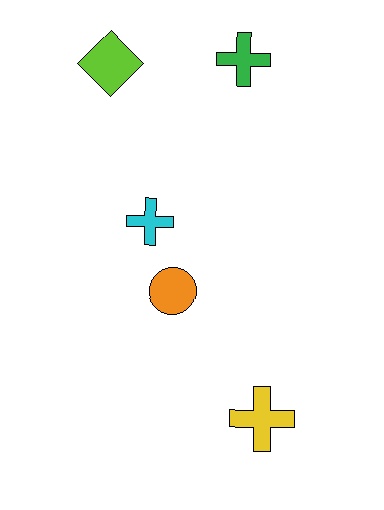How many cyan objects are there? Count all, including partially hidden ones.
There is 1 cyan object.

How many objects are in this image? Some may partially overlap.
There are 5 objects.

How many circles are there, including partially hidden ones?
There is 1 circle.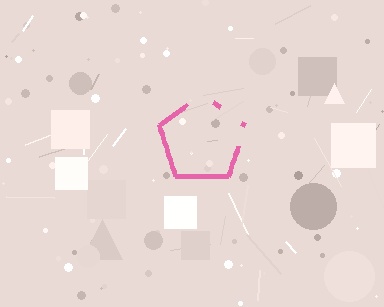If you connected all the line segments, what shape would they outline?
They would outline a pentagon.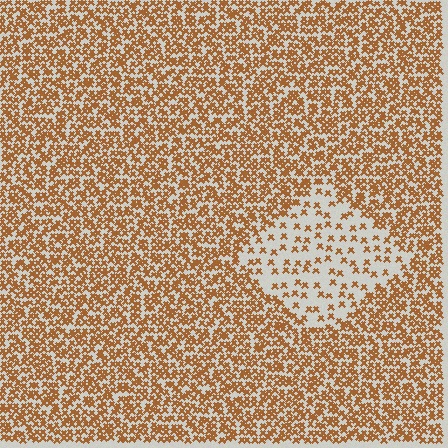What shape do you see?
I see a diamond.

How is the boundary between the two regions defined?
The boundary is defined by a change in element density (approximately 2.9x ratio). All elements are the same color, size, and shape.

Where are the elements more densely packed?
The elements are more densely packed outside the diamond boundary.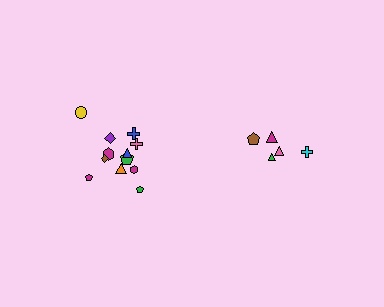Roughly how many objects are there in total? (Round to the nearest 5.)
Roughly 15 objects in total.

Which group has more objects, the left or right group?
The left group.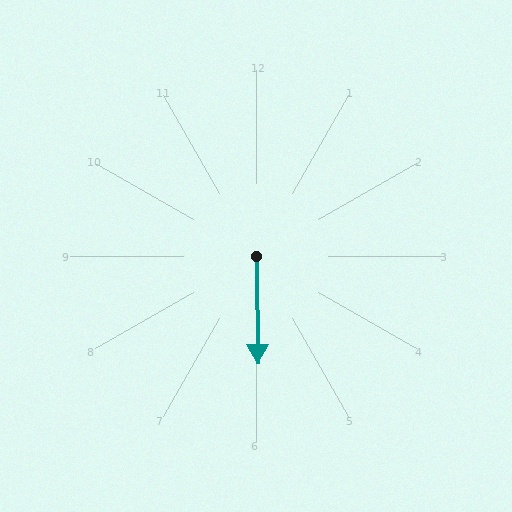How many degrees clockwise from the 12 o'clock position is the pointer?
Approximately 179 degrees.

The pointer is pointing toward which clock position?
Roughly 6 o'clock.